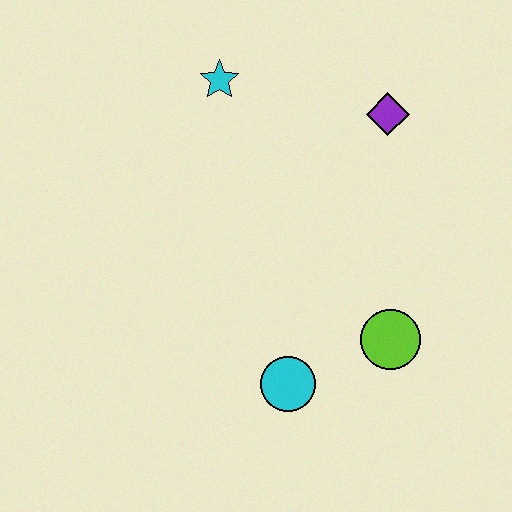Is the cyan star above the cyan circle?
Yes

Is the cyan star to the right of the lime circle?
No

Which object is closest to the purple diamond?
The cyan star is closest to the purple diamond.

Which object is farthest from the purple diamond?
The cyan circle is farthest from the purple diamond.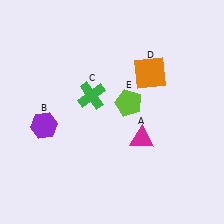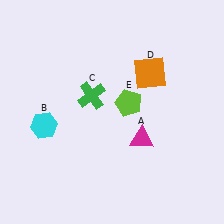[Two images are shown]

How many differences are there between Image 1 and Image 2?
There is 1 difference between the two images.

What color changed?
The hexagon (B) changed from purple in Image 1 to cyan in Image 2.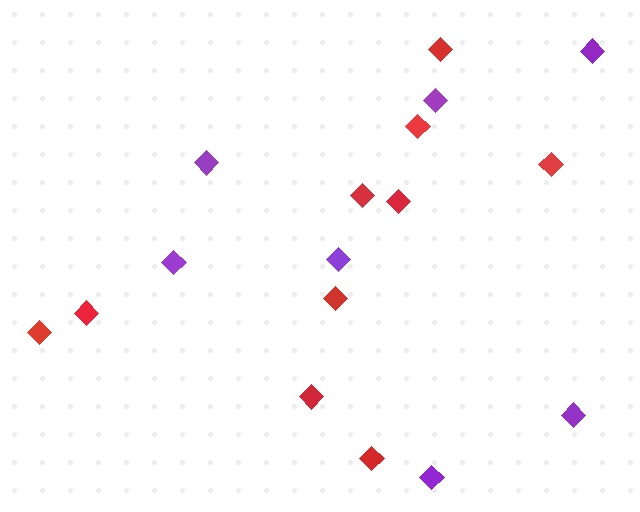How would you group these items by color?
There are 2 groups: one group of red diamonds (10) and one group of purple diamonds (7).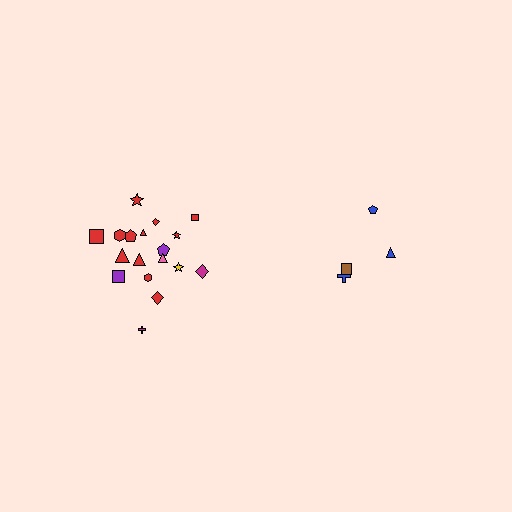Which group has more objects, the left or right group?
The left group.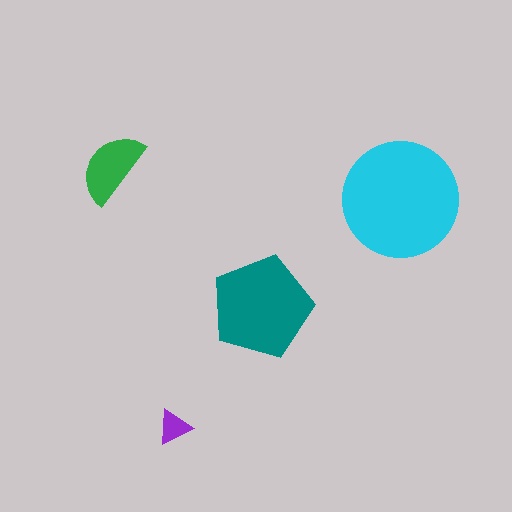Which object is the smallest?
The purple triangle.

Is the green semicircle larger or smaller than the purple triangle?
Larger.